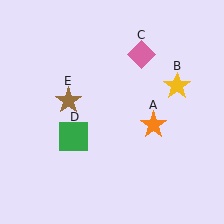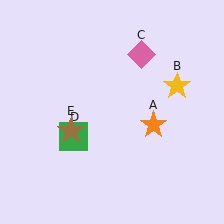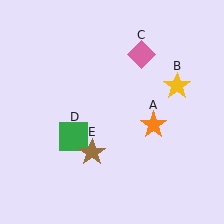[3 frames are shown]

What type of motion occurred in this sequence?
The brown star (object E) rotated counterclockwise around the center of the scene.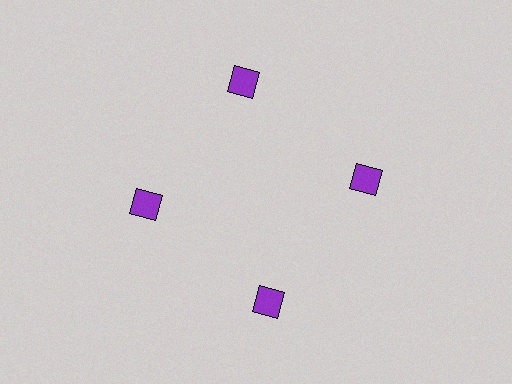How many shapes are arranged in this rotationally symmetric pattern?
There are 4 shapes, arranged in 4 groups of 1.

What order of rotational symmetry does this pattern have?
This pattern has 4-fold rotational symmetry.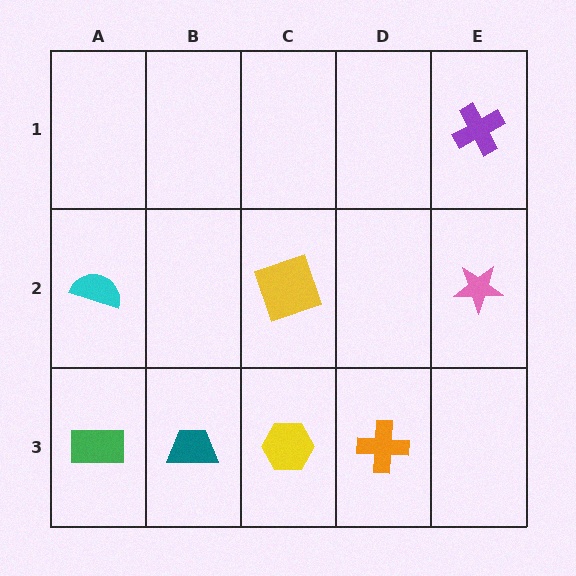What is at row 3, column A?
A green rectangle.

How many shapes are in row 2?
3 shapes.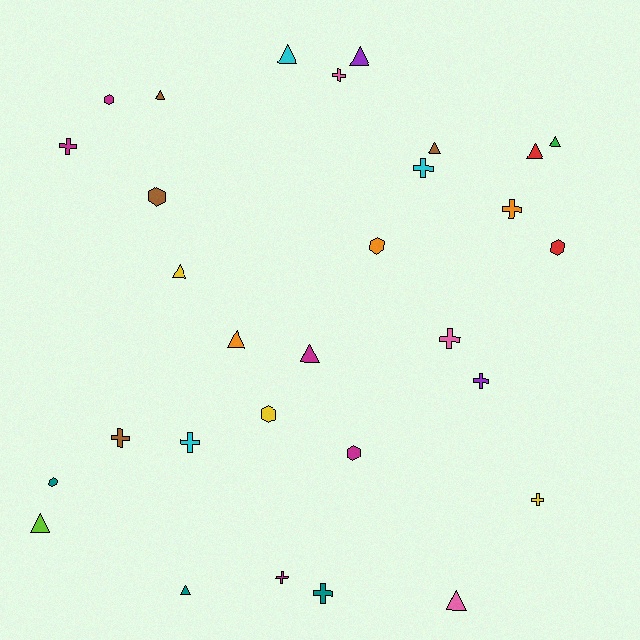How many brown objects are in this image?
There are 4 brown objects.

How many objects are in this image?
There are 30 objects.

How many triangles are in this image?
There are 12 triangles.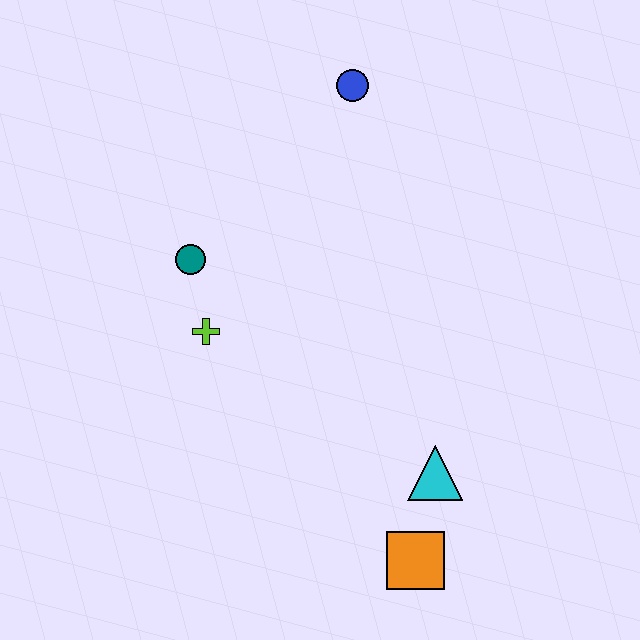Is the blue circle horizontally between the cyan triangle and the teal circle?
Yes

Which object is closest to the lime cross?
The teal circle is closest to the lime cross.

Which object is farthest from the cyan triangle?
The blue circle is farthest from the cyan triangle.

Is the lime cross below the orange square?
No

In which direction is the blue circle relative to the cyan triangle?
The blue circle is above the cyan triangle.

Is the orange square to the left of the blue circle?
No